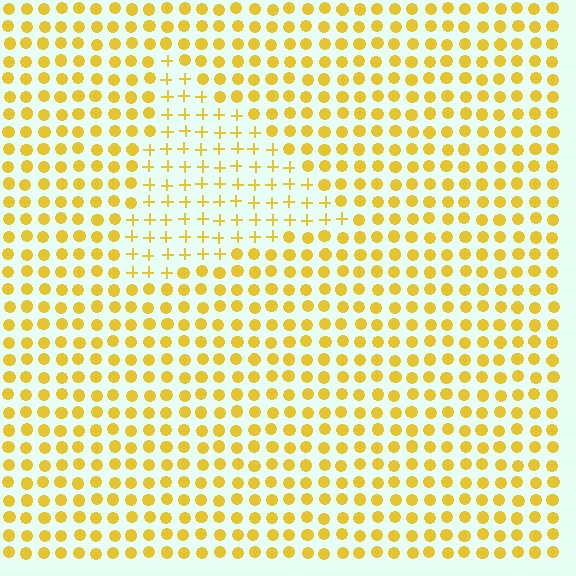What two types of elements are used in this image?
The image uses plus signs inside the triangle region and circles outside it.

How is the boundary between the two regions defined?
The boundary is defined by a change in element shape: plus signs inside vs. circles outside. All elements share the same color and spacing.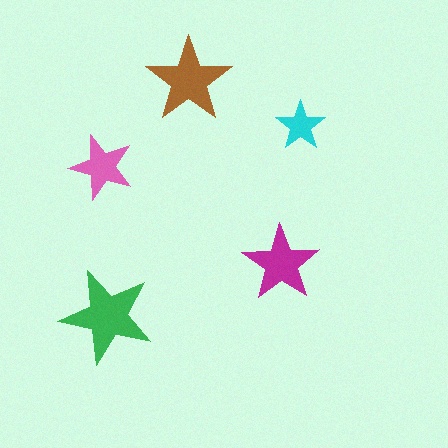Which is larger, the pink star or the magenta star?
The magenta one.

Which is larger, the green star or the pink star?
The green one.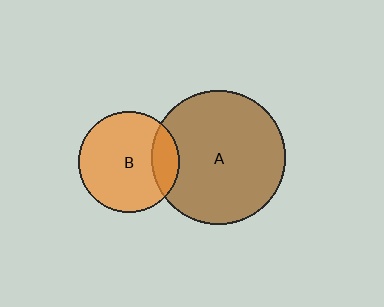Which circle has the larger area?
Circle A (brown).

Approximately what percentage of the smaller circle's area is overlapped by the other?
Approximately 20%.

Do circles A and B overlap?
Yes.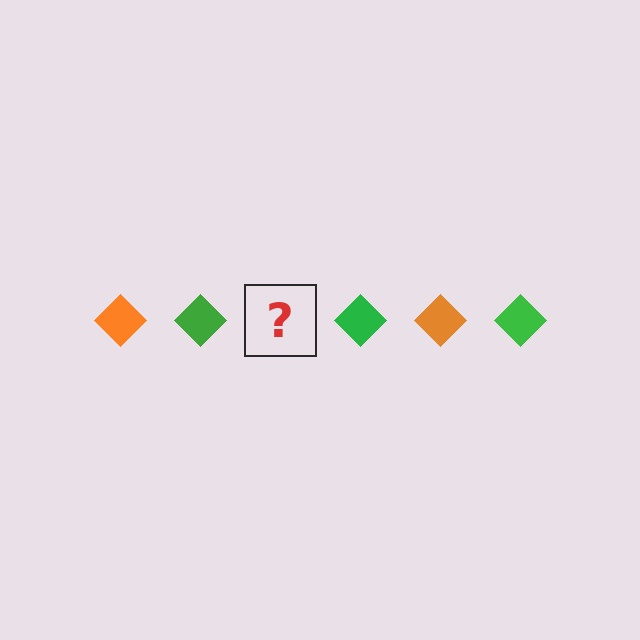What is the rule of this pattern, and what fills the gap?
The rule is that the pattern cycles through orange, green diamonds. The gap should be filled with an orange diamond.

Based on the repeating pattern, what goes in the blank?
The blank should be an orange diamond.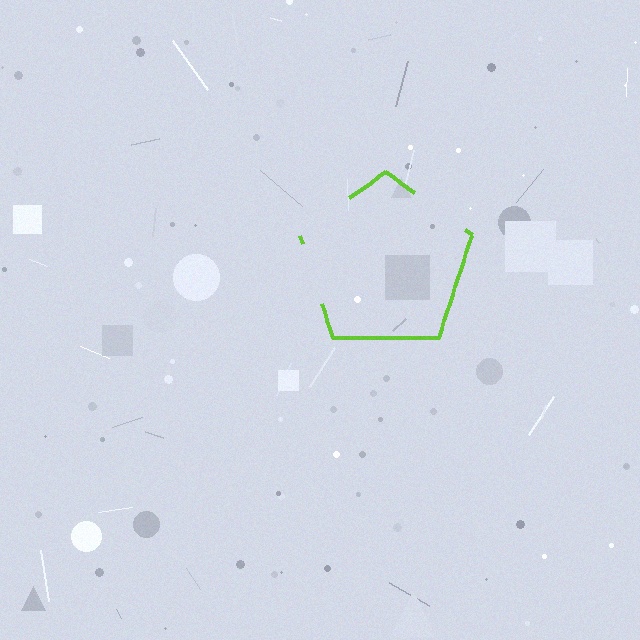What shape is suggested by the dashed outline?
The dashed outline suggests a pentagon.